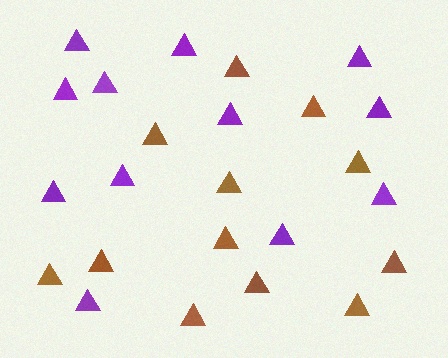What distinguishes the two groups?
There are 2 groups: one group of purple triangles (12) and one group of brown triangles (12).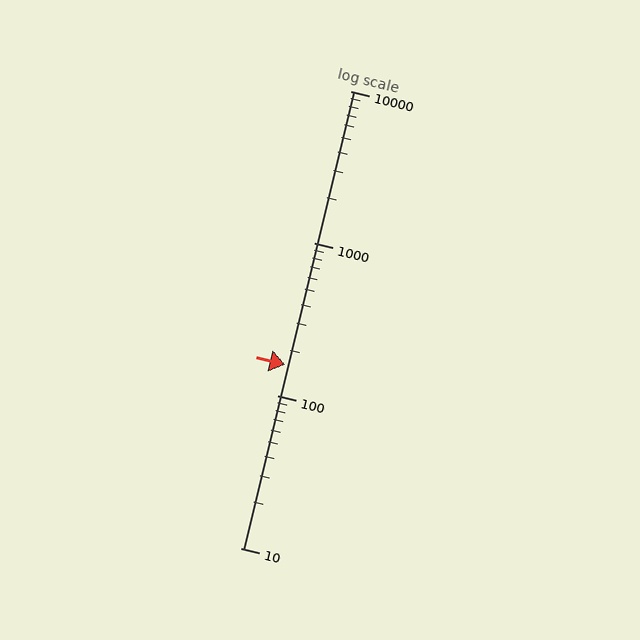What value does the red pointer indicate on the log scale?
The pointer indicates approximately 160.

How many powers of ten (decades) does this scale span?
The scale spans 3 decades, from 10 to 10000.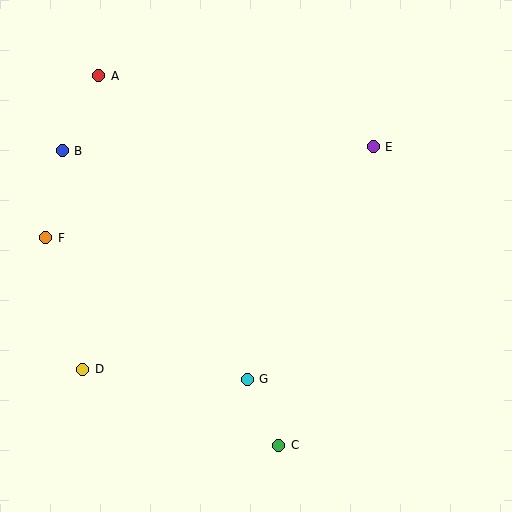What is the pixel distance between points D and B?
The distance between D and B is 220 pixels.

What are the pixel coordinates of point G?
Point G is at (247, 379).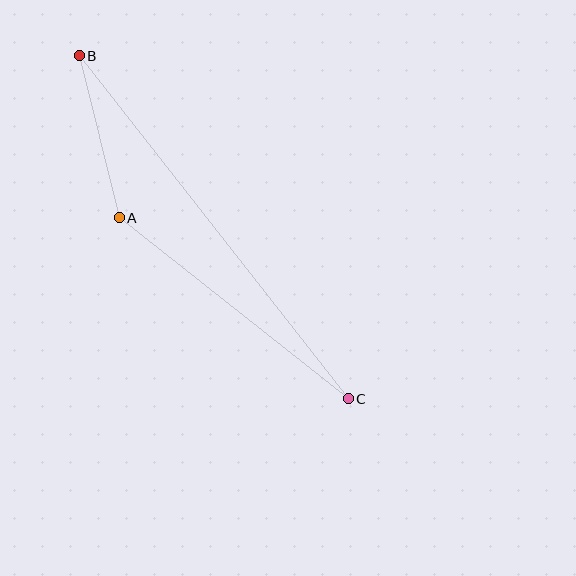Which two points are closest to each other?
Points A and B are closest to each other.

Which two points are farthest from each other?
Points B and C are farthest from each other.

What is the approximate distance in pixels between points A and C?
The distance between A and C is approximately 292 pixels.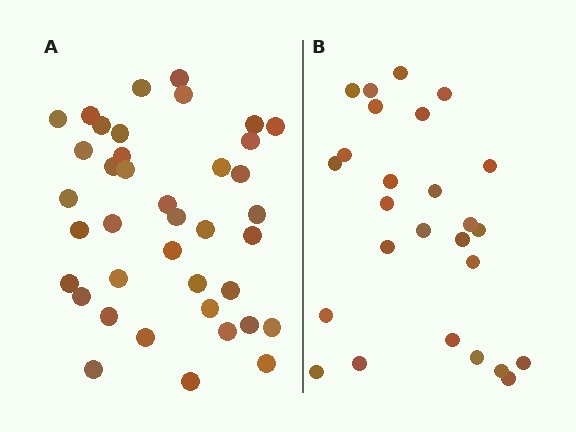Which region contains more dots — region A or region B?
Region A (the left region) has more dots.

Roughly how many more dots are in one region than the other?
Region A has approximately 15 more dots than region B.